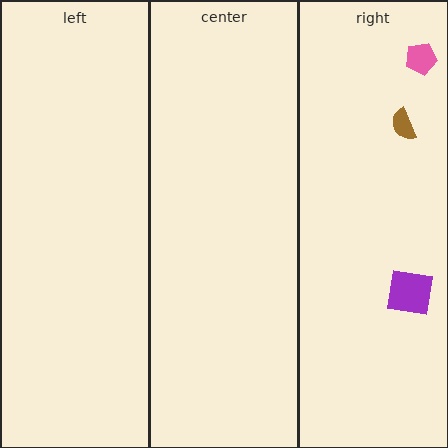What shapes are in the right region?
The brown semicircle, the purple square, the pink pentagon.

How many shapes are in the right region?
3.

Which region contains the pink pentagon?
The right region.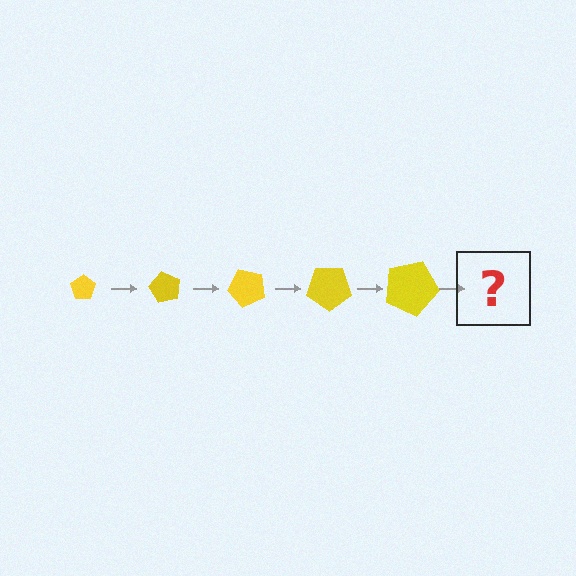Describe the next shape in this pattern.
It should be a pentagon, larger than the previous one and rotated 300 degrees from the start.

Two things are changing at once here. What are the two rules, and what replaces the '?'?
The two rules are that the pentagon grows larger each step and it rotates 60 degrees each step. The '?' should be a pentagon, larger than the previous one and rotated 300 degrees from the start.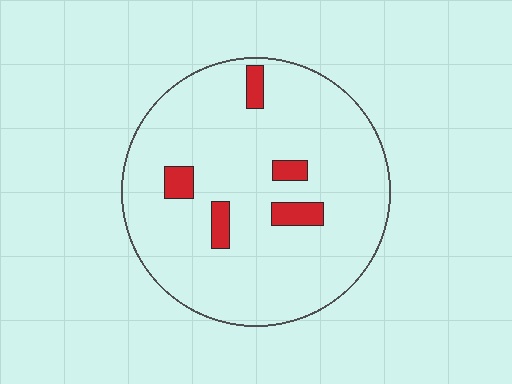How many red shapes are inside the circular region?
5.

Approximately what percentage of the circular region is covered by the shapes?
Approximately 10%.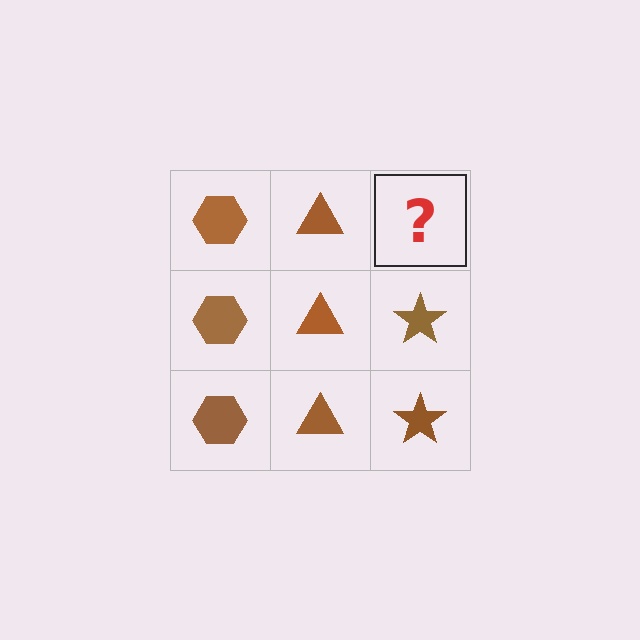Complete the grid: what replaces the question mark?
The question mark should be replaced with a brown star.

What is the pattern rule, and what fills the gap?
The rule is that each column has a consistent shape. The gap should be filled with a brown star.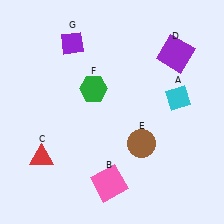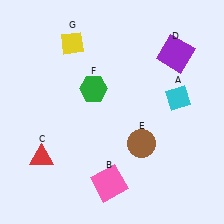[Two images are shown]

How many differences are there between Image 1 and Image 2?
There is 1 difference between the two images.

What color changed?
The diamond (G) changed from purple in Image 1 to yellow in Image 2.